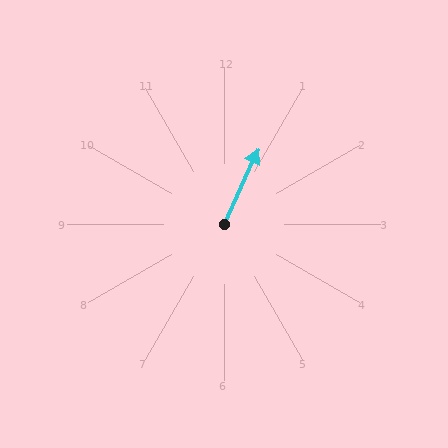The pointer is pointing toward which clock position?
Roughly 1 o'clock.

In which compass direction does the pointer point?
Northeast.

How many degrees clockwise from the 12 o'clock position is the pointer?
Approximately 24 degrees.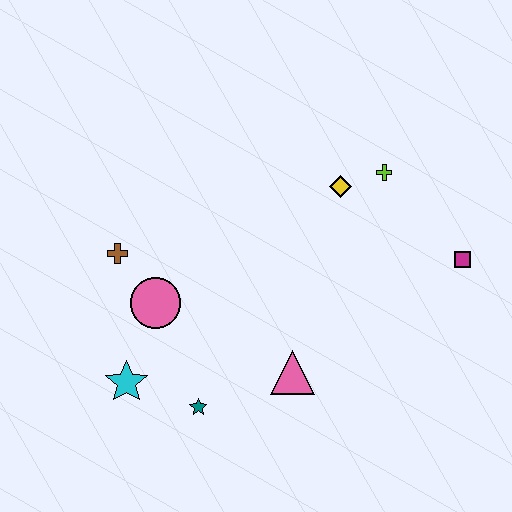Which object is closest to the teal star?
The cyan star is closest to the teal star.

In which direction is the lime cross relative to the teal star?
The lime cross is above the teal star.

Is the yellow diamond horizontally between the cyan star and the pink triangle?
No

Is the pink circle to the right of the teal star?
No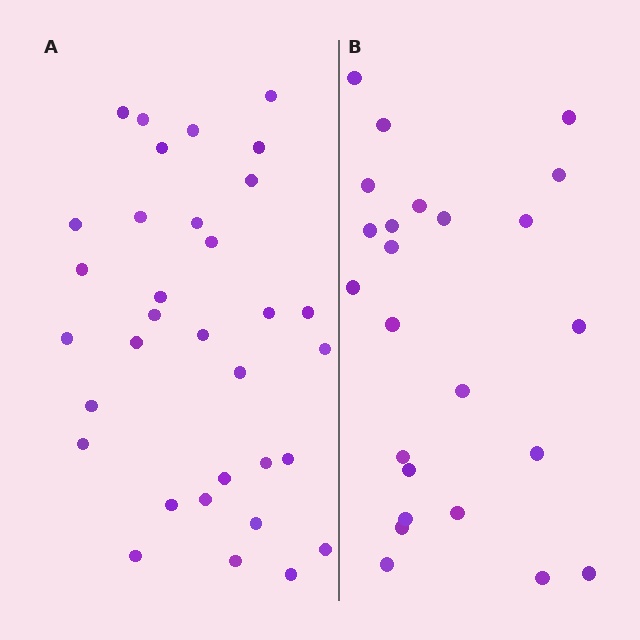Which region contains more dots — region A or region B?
Region A (the left region) has more dots.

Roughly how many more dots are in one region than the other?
Region A has roughly 8 or so more dots than region B.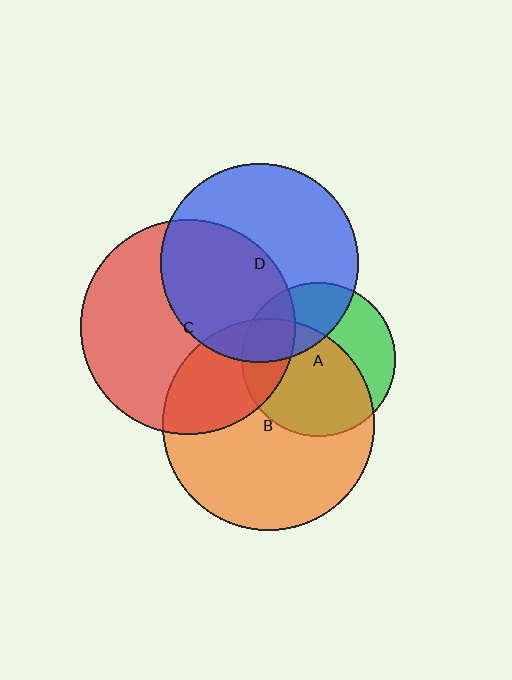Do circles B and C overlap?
Yes.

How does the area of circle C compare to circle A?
Approximately 1.9 times.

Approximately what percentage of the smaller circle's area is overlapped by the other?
Approximately 30%.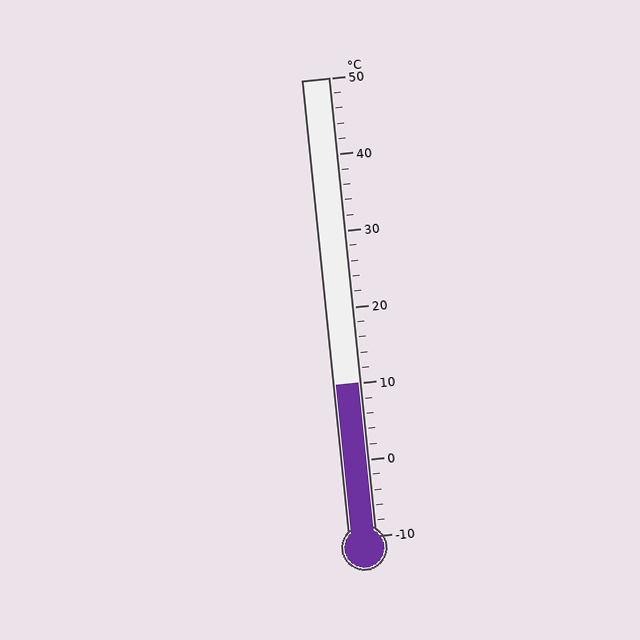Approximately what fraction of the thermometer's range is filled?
The thermometer is filled to approximately 35% of its range.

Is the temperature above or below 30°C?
The temperature is below 30°C.